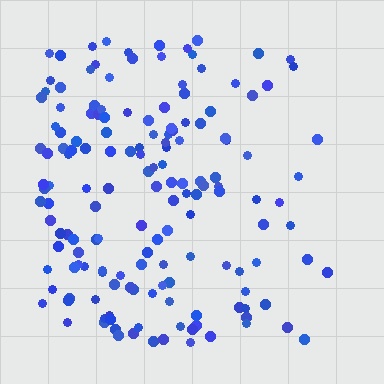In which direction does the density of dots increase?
From right to left, with the left side densest.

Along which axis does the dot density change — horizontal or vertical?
Horizontal.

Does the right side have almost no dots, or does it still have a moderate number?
Still a moderate number, just noticeably fewer than the left.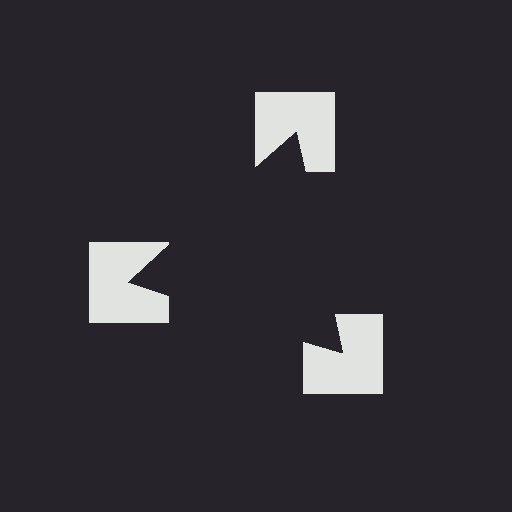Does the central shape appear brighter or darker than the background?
It typically appears slightly darker than the background, even though no actual brightness change is drawn.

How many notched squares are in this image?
There are 3 — one at each vertex of the illusory triangle.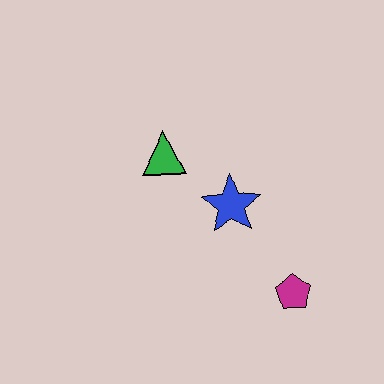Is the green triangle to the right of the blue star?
No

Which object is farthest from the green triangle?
The magenta pentagon is farthest from the green triangle.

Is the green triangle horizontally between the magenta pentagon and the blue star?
No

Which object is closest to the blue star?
The green triangle is closest to the blue star.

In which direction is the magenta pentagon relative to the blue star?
The magenta pentagon is below the blue star.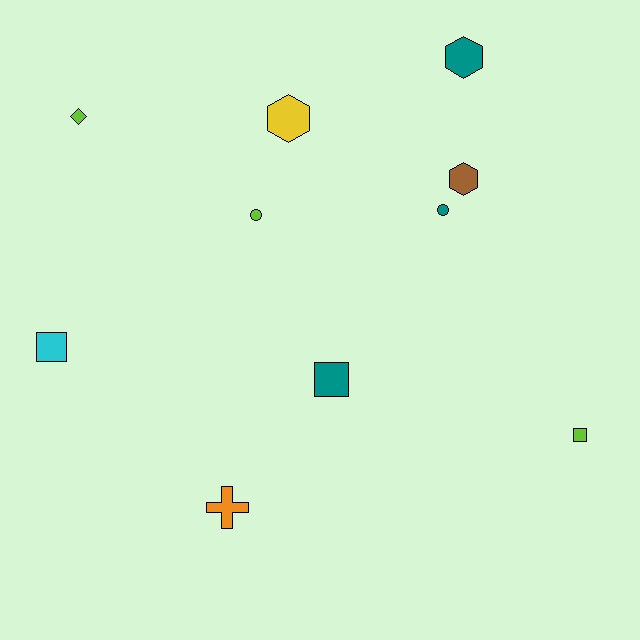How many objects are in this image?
There are 10 objects.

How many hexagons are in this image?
There are 3 hexagons.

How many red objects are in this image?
There are no red objects.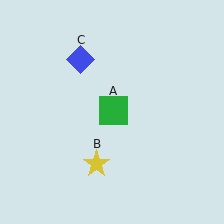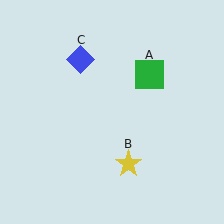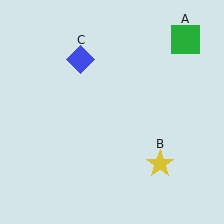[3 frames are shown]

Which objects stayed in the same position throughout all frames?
Blue diamond (object C) remained stationary.